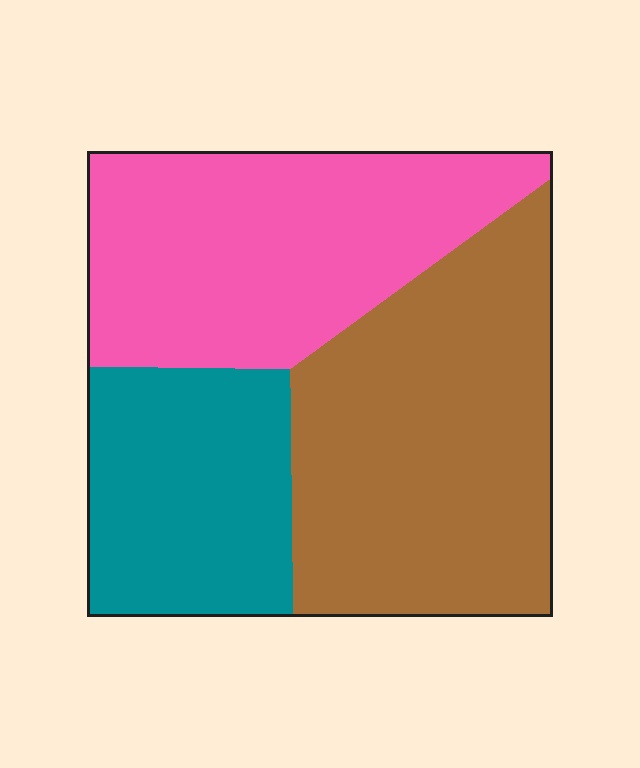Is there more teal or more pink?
Pink.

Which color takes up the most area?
Brown, at roughly 40%.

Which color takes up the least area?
Teal, at roughly 25%.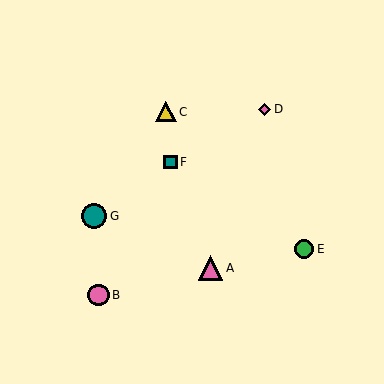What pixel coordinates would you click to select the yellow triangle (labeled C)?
Click at (166, 112) to select the yellow triangle C.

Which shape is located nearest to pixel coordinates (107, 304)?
The pink circle (labeled B) at (98, 295) is nearest to that location.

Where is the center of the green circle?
The center of the green circle is at (304, 249).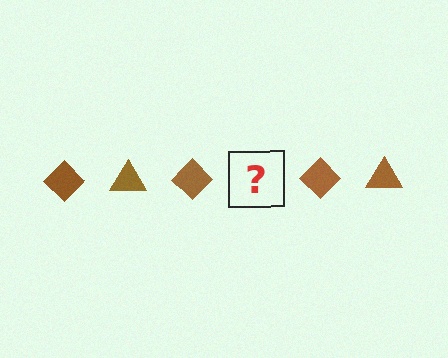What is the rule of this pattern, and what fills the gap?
The rule is that the pattern cycles through diamond, triangle shapes in brown. The gap should be filled with a brown triangle.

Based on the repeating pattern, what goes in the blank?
The blank should be a brown triangle.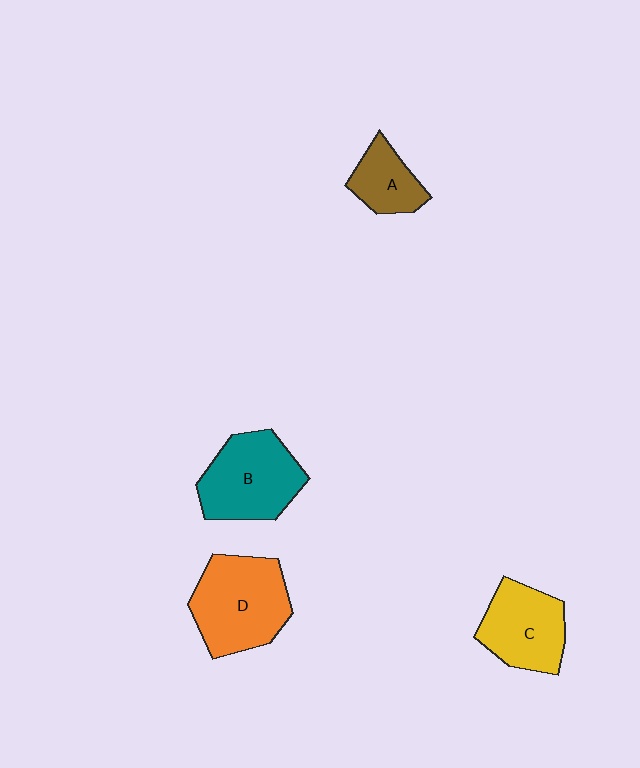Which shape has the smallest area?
Shape A (brown).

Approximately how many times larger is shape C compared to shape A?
Approximately 1.6 times.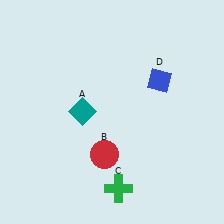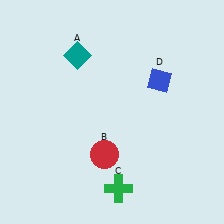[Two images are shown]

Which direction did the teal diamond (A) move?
The teal diamond (A) moved up.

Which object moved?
The teal diamond (A) moved up.